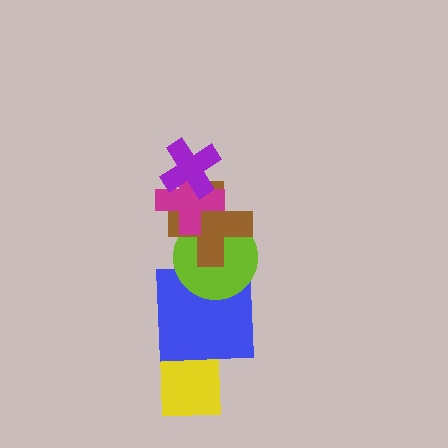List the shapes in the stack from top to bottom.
From top to bottom: the purple cross, the magenta cross, the brown cross, the lime circle, the blue square, the yellow rectangle.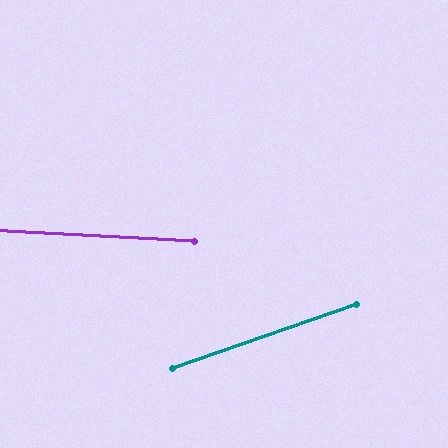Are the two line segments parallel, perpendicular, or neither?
Neither parallel nor perpendicular — they differ by about 22°.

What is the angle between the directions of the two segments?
Approximately 22 degrees.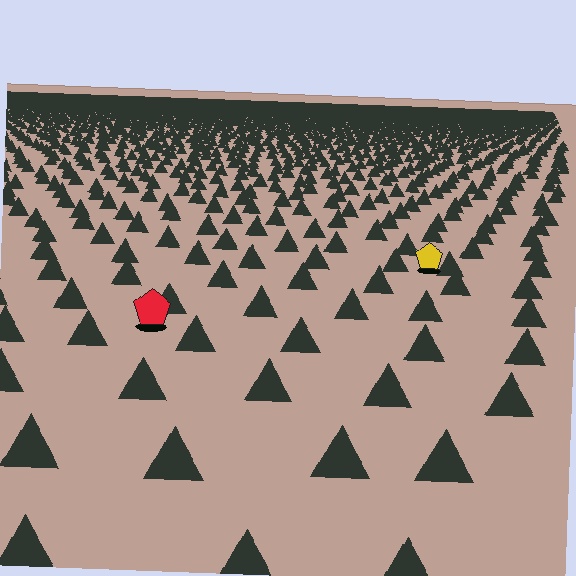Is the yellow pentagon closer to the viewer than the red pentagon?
No. The red pentagon is closer — you can tell from the texture gradient: the ground texture is coarser near it.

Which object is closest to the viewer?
The red pentagon is closest. The texture marks near it are larger and more spread out.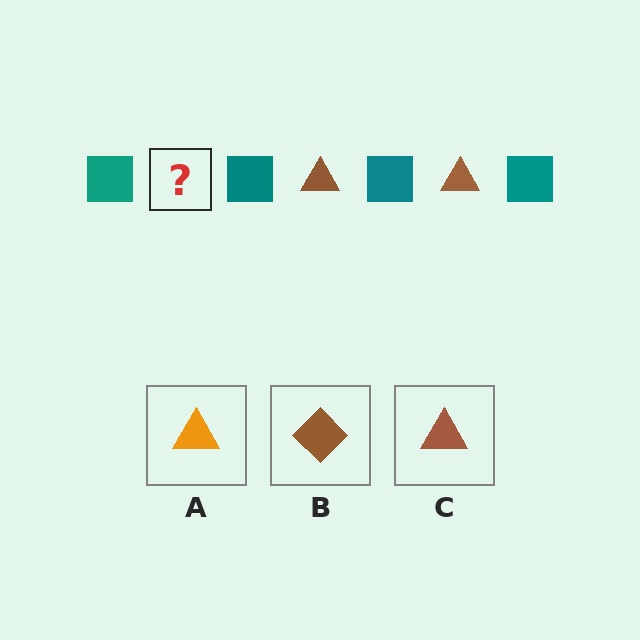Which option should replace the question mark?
Option C.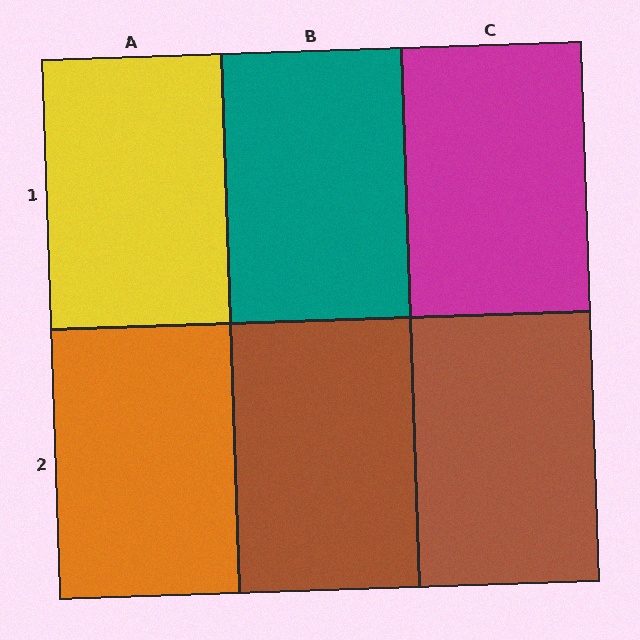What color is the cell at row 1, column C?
Magenta.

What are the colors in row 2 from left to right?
Orange, brown, brown.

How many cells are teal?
1 cell is teal.